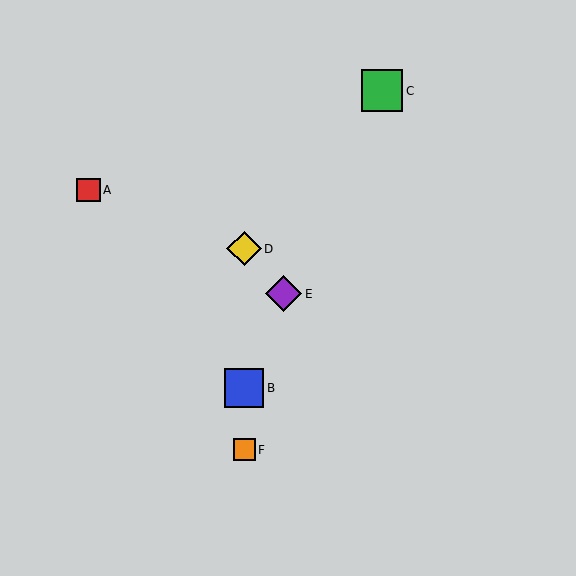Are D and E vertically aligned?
No, D is at x≈244 and E is at x≈283.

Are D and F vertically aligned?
Yes, both are at x≈244.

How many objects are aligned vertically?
3 objects (B, D, F) are aligned vertically.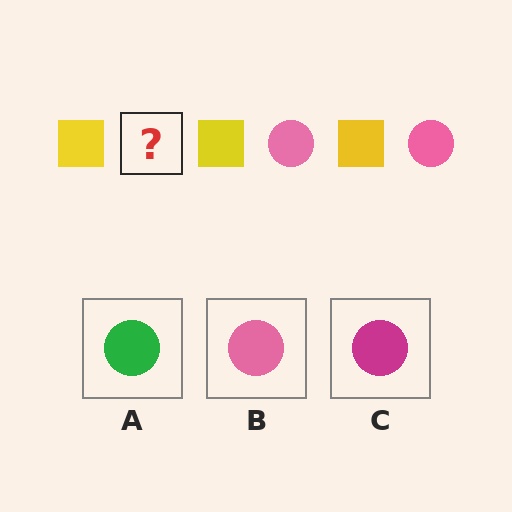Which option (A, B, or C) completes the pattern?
B.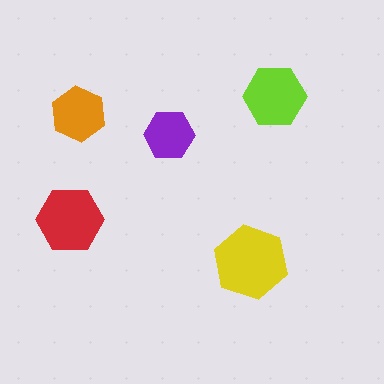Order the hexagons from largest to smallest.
the yellow one, the red one, the lime one, the orange one, the purple one.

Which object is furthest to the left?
The red hexagon is leftmost.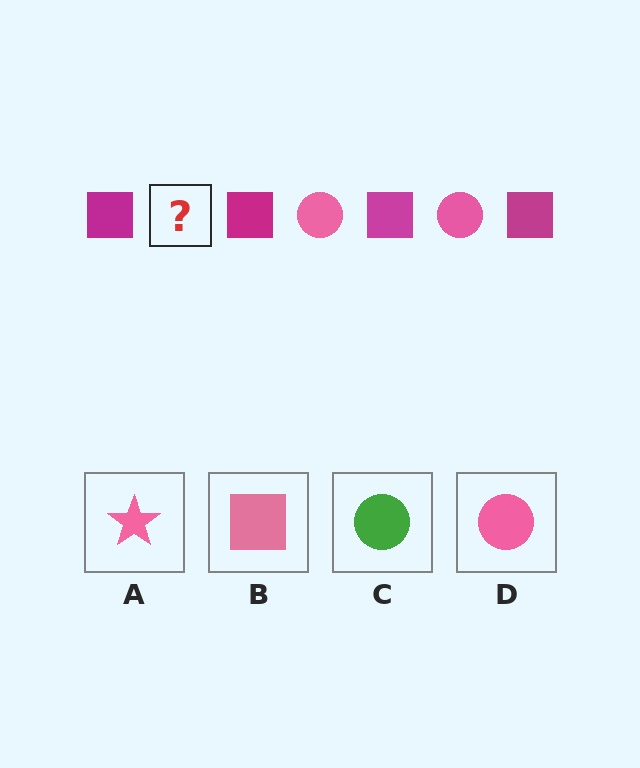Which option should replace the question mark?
Option D.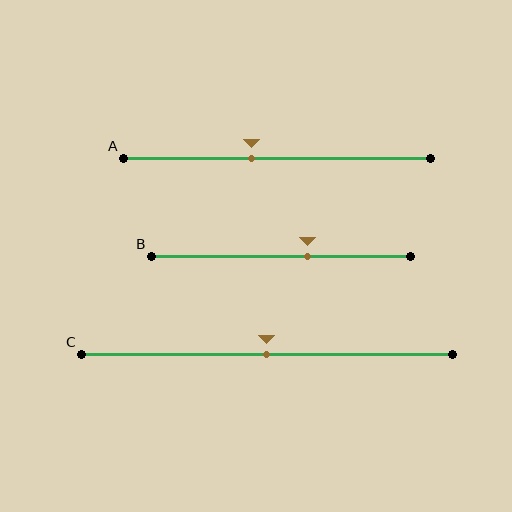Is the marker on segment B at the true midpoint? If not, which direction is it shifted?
No, the marker on segment B is shifted to the right by about 10% of the segment length.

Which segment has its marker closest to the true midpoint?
Segment C has its marker closest to the true midpoint.